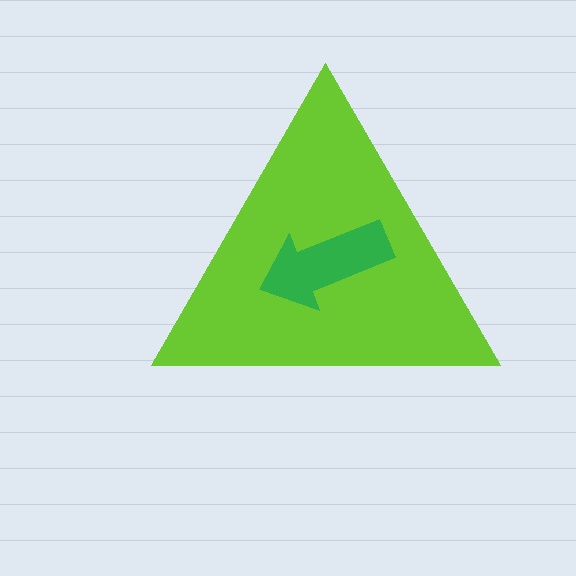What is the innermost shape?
The green arrow.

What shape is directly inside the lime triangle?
The green arrow.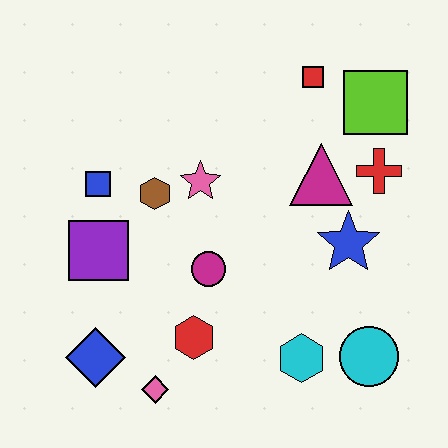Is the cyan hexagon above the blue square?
No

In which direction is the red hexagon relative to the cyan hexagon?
The red hexagon is to the left of the cyan hexagon.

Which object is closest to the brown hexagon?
The pink star is closest to the brown hexagon.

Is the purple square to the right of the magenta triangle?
No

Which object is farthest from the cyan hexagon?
The red square is farthest from the cyan hexagon.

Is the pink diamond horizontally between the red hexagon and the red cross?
No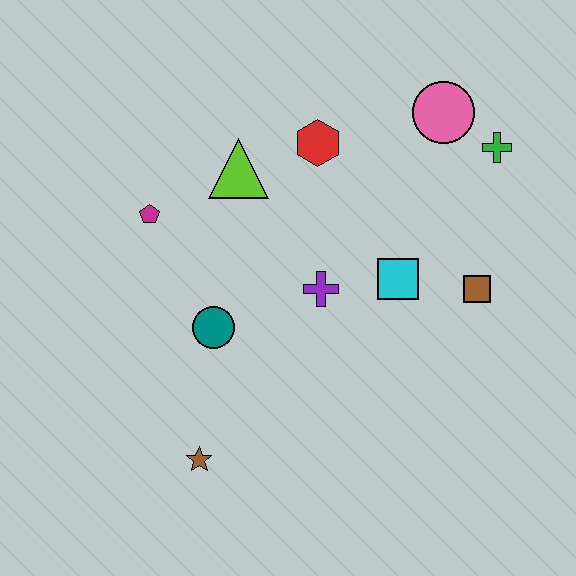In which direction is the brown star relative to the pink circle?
The brown star is below the pink circle.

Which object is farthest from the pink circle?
The brown star is farthest from the pink circle.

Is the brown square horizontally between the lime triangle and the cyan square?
No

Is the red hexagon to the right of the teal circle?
Yes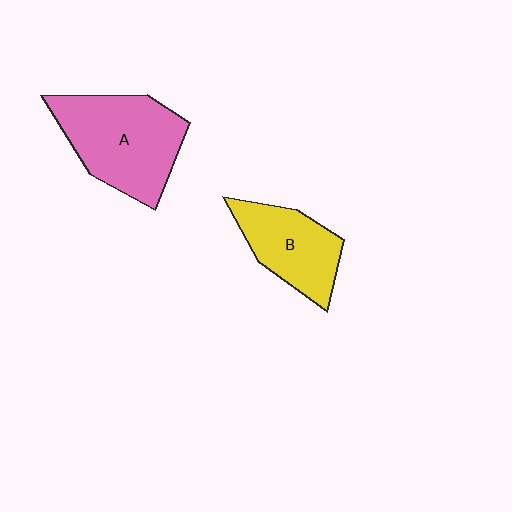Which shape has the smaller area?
Shape B (yellow).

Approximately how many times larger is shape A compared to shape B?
Approximately 1.5 times.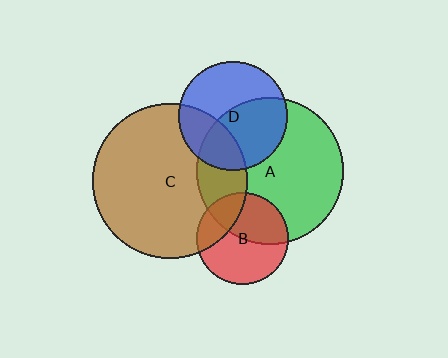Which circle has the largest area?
Circle C (brown).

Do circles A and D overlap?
Yes.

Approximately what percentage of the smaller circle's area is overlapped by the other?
Approximately 50%.